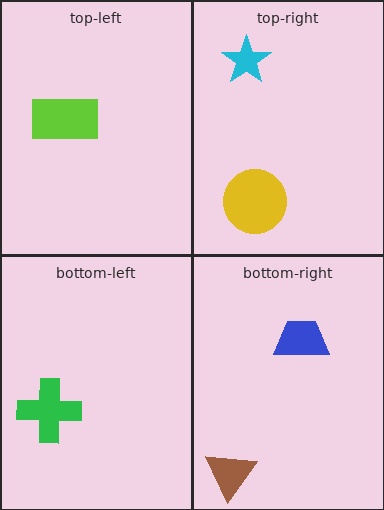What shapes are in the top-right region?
The cyan star, the yellow circle.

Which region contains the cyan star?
The top-right region.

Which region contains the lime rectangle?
The top-left region.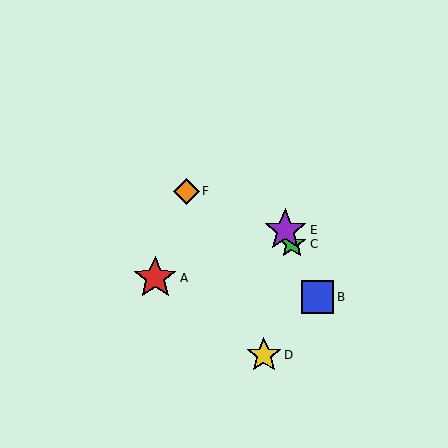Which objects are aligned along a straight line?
Objects B, C, E are aligned along a straight line.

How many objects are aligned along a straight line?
3 objects (B, C, E) are aligned along a straight line.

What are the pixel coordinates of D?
Object D is at (264, 355).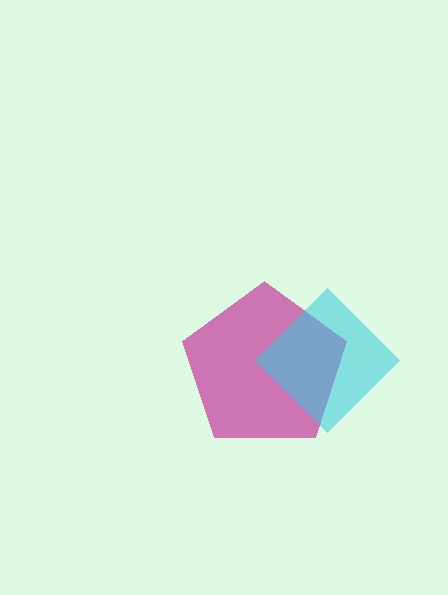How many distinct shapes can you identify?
There are 2 distinct shapes: a magenta pentagon, a cyan diamond.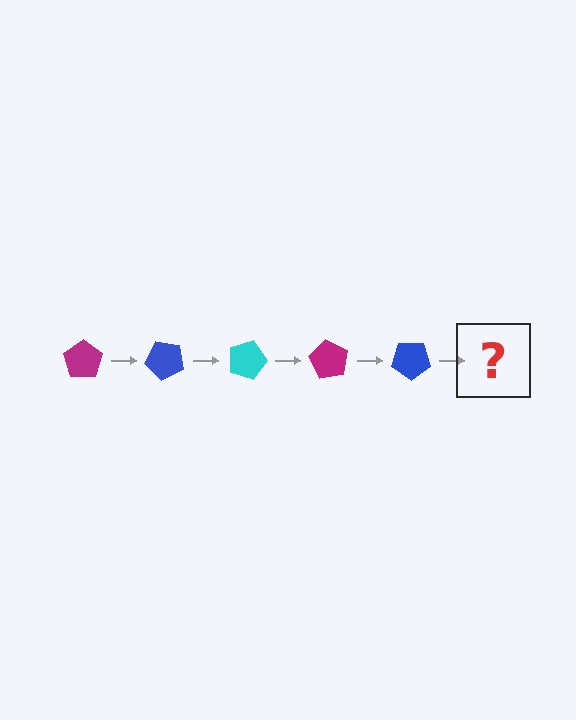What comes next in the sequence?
The next element should be a cyan pentagon, rotated 225 degrees from the start.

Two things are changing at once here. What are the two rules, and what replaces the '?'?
The two rules are that it rotates 45 degrees each step and the color cycles through magenta, blue, and cyan. The '?' should be a cyan pentagon, rotated 225 degrees from the start.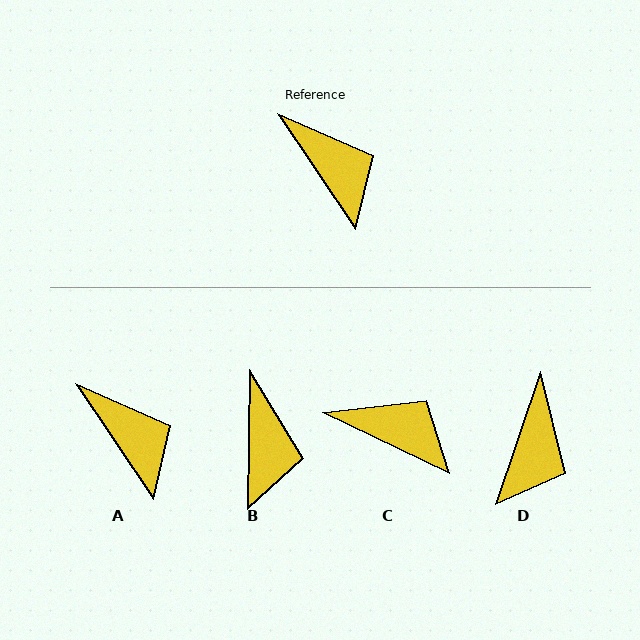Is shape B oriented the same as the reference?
No, it is off by about 35 degrees.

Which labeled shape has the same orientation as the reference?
A.